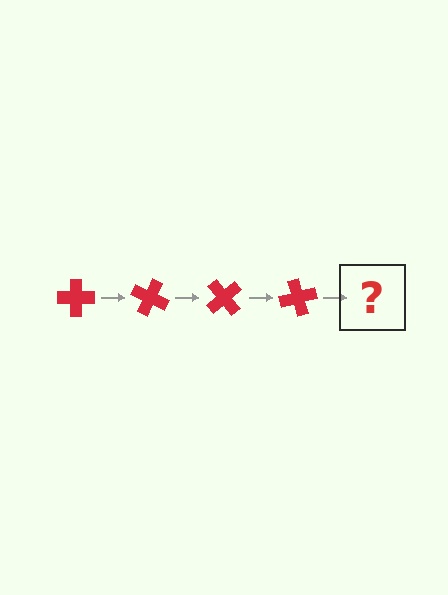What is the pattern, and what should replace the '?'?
The pattern is that the cross rotates 25 degrees each step. The '?' should be a red cross rotated 100 degrees.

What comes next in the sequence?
The next element should be a red cross rotated 100 degrees.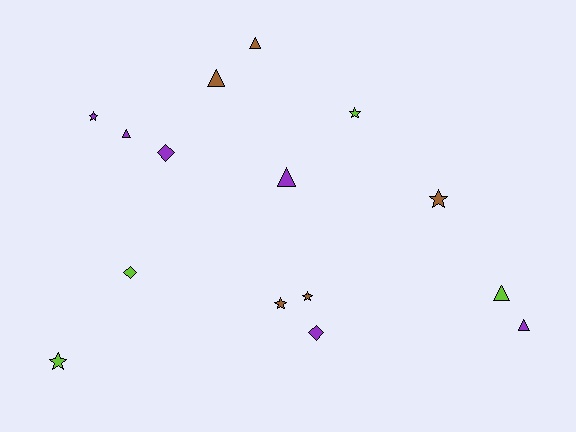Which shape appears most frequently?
Star, with 6 objects.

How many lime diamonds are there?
There is 1 lime diamond.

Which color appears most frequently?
Purple, with 6 objects.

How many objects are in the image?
There are 15 objects.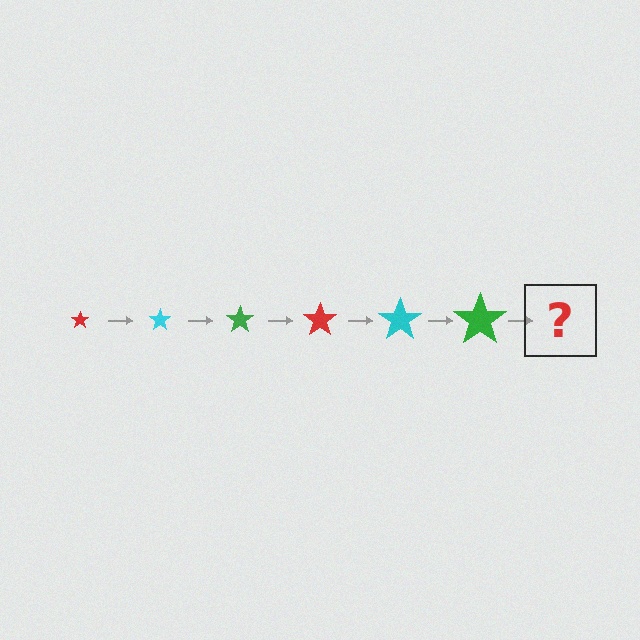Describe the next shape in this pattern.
It should be a red star, larger than the previous one.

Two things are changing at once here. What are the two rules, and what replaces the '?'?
The two rules are that the star grows larger each step and the color cycles through red, cyan, and green. The '?' should be a red star, larger than the previous one.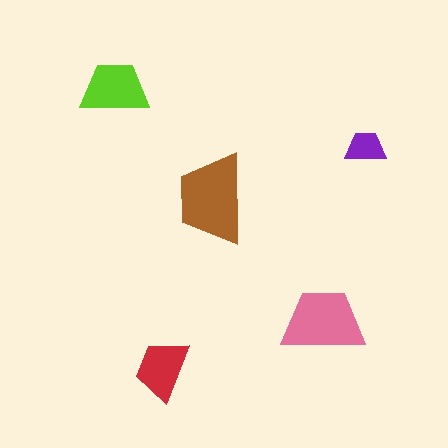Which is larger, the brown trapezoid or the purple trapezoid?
The brown one.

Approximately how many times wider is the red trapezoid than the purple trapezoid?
About 1.5 times wider.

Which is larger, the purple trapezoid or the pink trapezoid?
The pink one.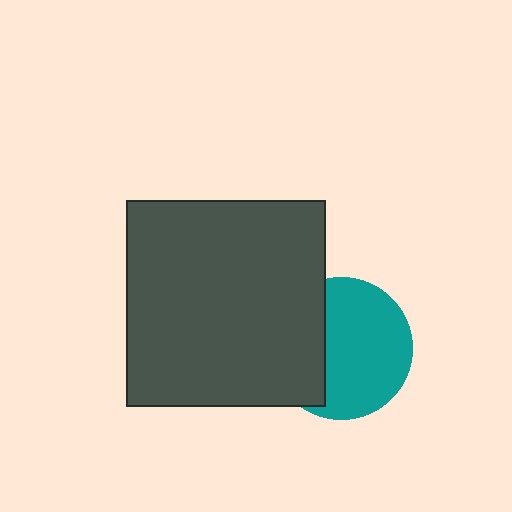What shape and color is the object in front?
The object in front is a dark gray rectangle.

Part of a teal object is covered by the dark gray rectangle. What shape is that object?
It is a circle.